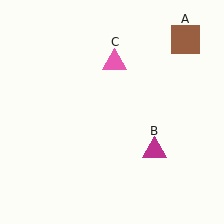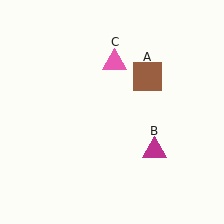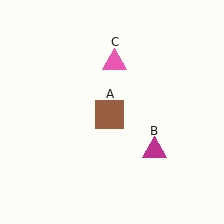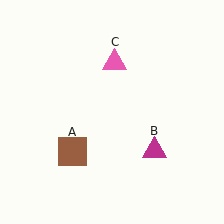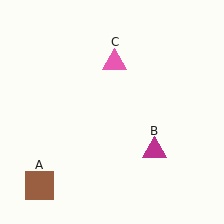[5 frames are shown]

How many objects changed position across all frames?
1 object changed position: brown square (object A).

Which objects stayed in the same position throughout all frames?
Magenta triangle (object B) and pink triangle (object C) remained stationary.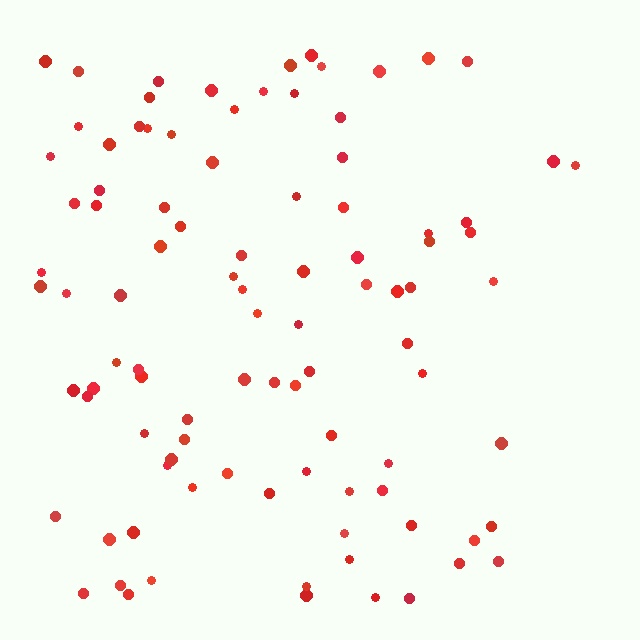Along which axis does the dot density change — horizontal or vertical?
Horizontal.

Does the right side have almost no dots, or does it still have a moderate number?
Still a moderate number, just noticeably fewer than the left.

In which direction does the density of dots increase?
From right to left, with the left side densest.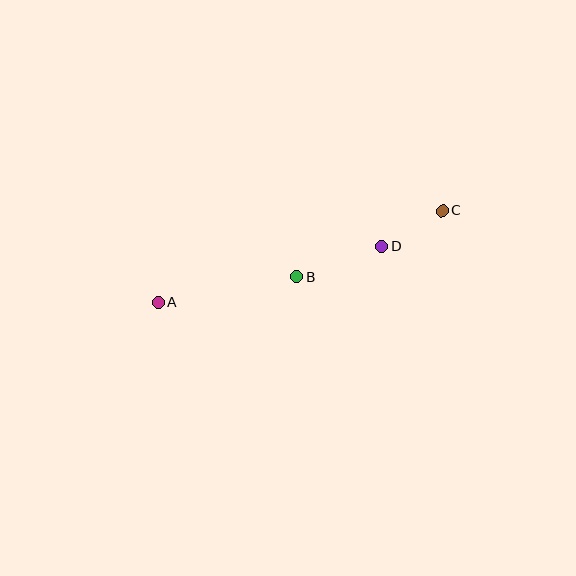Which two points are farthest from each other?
Points A and C are farthest from each other.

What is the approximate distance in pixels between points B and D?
The distance between B and D is approximately 90 pixels.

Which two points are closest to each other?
Points C and D are closest to each other.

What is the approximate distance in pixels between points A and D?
The distance between A and D is approximately 230 pixels.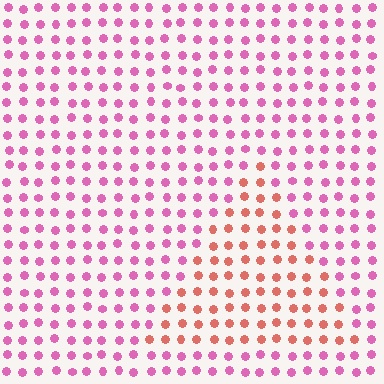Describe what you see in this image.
The image is filled with small pink elements in a uniform arrangement. A triangle-shaped region is visible where the elements are tinted to a slightly different hue, forming a subtle color boundary.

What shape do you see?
I see a triangle.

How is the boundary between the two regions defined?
The boundary is defined purely by a slight shift in hue (about 45 degrees). Spacing, size, and orientation are identical on both sides.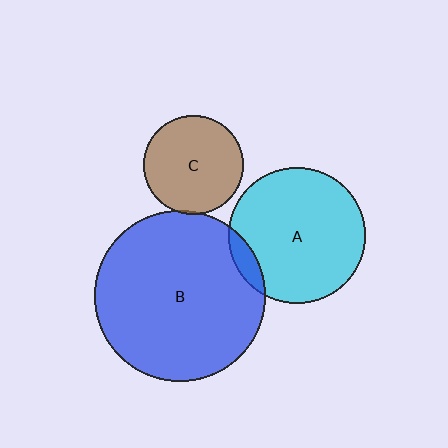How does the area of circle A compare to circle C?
Approximately 1.9 times.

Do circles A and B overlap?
Yes.